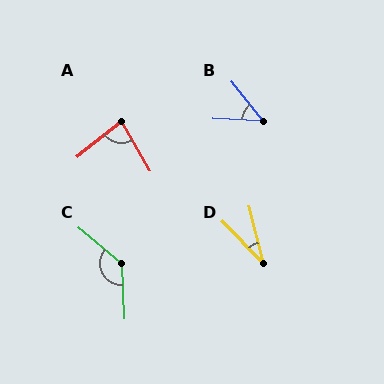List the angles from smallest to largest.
D (30°), B (48°), A (81°), C (132°).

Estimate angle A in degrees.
Approximately 81 degrees.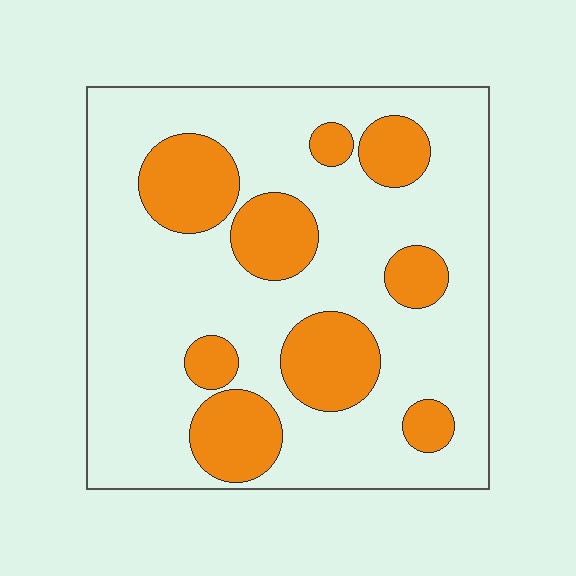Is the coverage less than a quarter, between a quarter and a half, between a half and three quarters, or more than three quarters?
Between a quarter and a half.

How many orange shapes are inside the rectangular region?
9.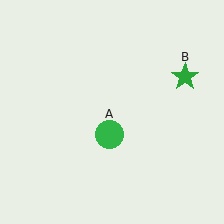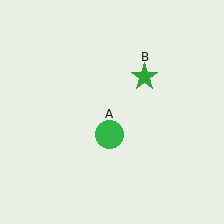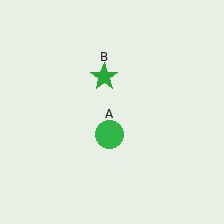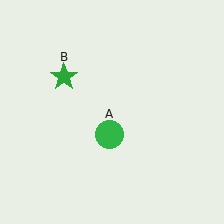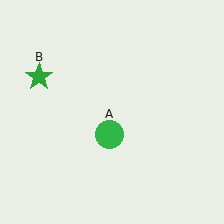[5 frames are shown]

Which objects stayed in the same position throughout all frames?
Green circle (object A) remained stationary.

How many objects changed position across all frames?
1 object changed position: green star (object B).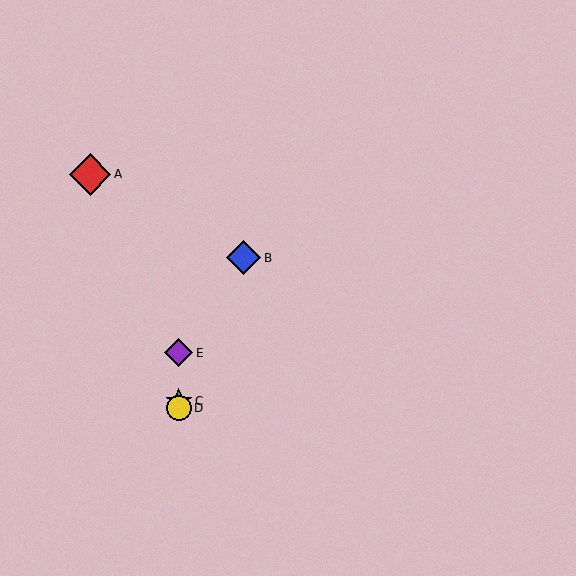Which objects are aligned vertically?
Objects C, D, E are aligned vertically.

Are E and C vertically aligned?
Yes, both are at x≈179.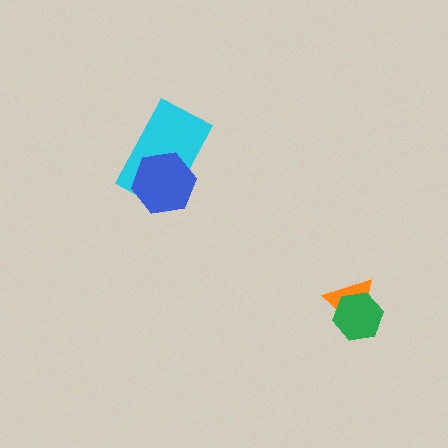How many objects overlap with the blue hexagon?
1 object overlaps with the blue hexagon.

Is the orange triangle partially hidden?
Yes, it is partially covered by another shape.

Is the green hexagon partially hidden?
No, no other shape covers it.